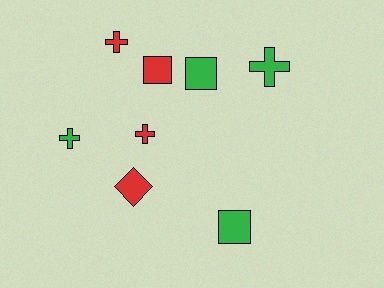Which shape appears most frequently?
Cross, with 4 objects.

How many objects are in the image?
There are 8 objects.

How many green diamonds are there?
There are no green diamonds.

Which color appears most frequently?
Red, with 4 objects.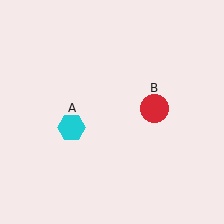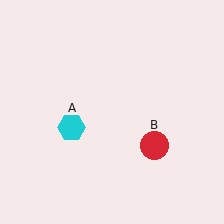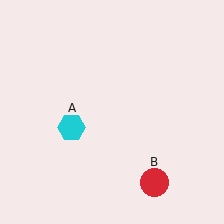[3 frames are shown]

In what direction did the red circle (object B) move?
The red circle (object B) moved down.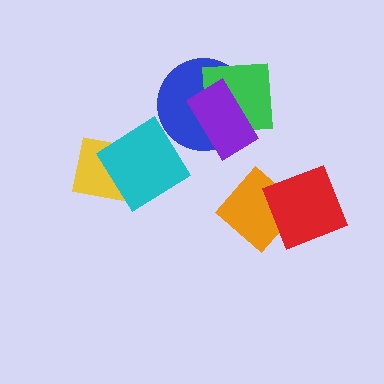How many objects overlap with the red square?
1 object overlaps with the red square.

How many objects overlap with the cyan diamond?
2 objects overlap with the cyan diamond.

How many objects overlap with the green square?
2 objects overlap with the green square.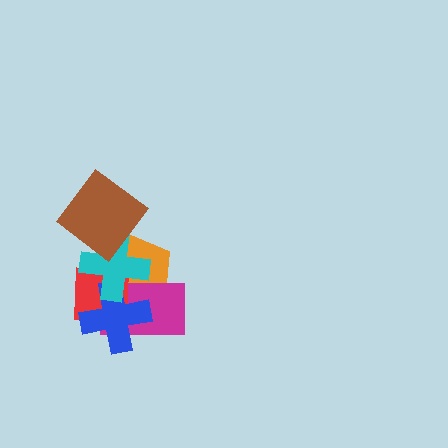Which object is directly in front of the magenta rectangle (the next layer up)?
The red square is directly in front of the magenta rectangle.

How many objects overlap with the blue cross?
4 objects overlap with the blue cross.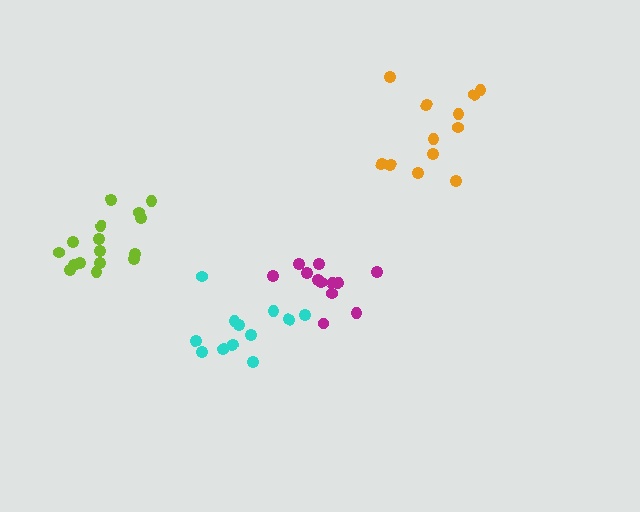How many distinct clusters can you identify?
There are 4 distinct clusters.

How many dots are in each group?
Group 1: 12 dots, Group 2: 16 dots, Group 3: 12 dots, Group 4: 12 dots (52 total).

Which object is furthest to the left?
The lime cluster is leftmost.